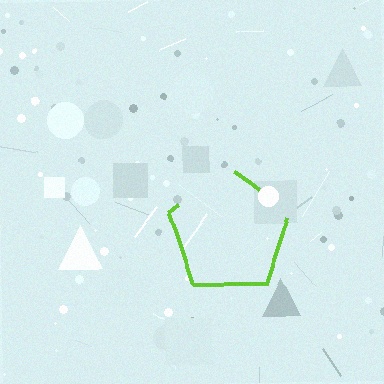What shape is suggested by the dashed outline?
The dashed outline suggests a pentagon.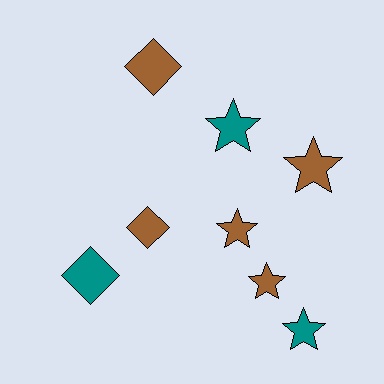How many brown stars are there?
There are 3 brown stars.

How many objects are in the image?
There are 8 objects.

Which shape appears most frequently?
Star, with 5 objects.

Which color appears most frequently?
Brown, with 5 objects.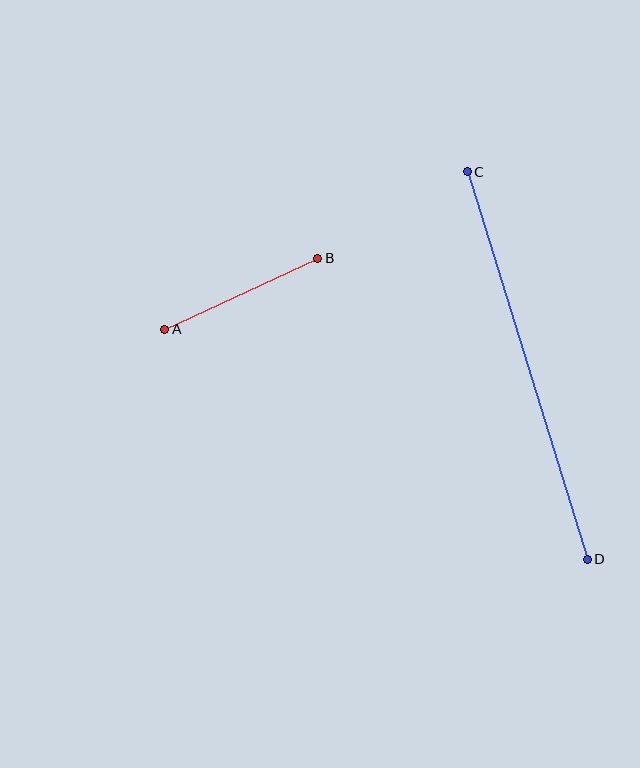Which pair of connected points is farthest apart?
Points C and D are farthest apart.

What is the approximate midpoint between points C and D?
The midpoint is at approximately (527, 366) pixels.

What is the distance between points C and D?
The distance is approximately 406 pixels.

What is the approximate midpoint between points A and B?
The midpoint is at approximately (241, 294) pixels.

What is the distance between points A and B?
The distance is approximately 169 pixels.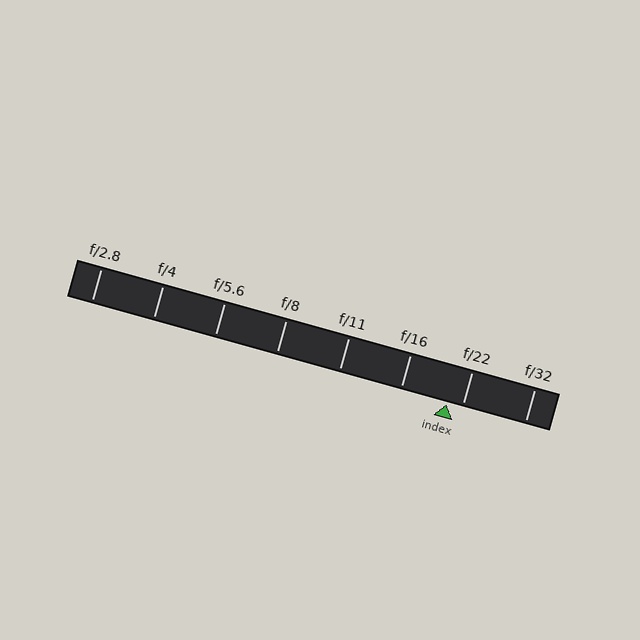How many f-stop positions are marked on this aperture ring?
There are 8 f-stop positions marked.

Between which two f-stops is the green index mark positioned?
The index mark is between f/16 and f/22.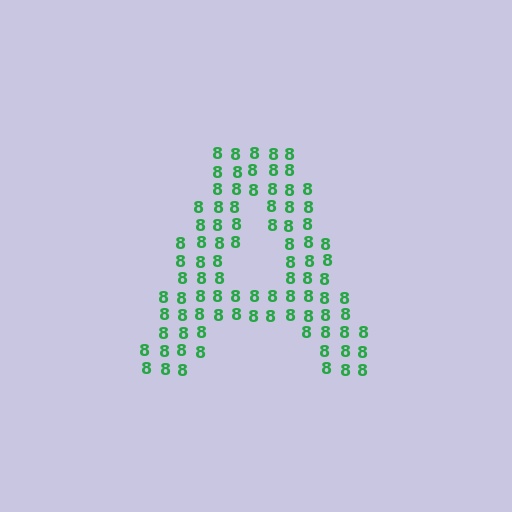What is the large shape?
The large shape is the letter A.